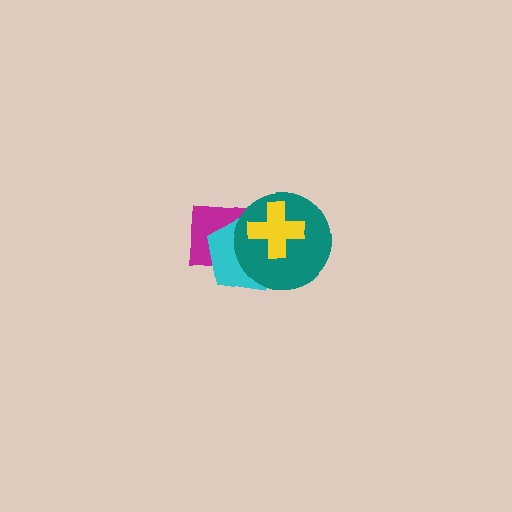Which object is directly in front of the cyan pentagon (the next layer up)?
The teal circle is directly in front of the cyan pentagon.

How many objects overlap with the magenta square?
3 objects overlap with the magenta square.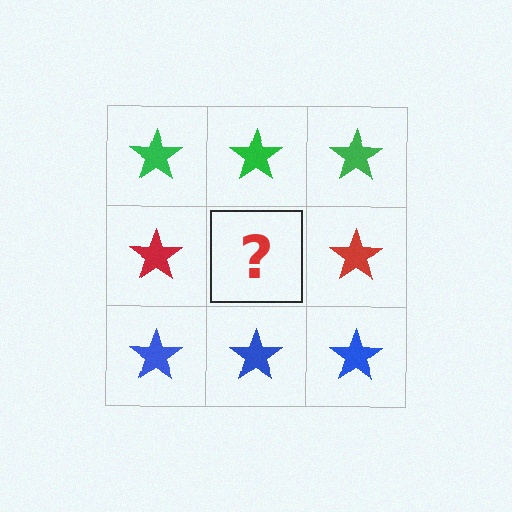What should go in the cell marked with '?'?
The missing cell should contain a red star.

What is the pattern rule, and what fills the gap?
The rule is that each row has a consistent color. The gap should be filled with a red star.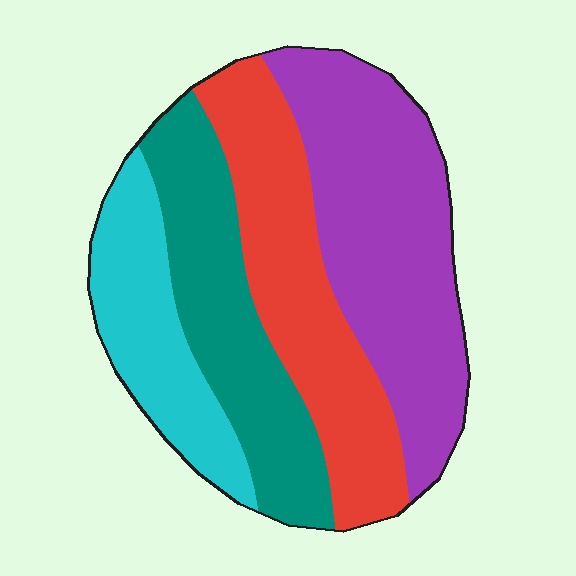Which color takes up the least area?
Cyan, at roughly 15%.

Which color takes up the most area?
Purple, at roughly 35%.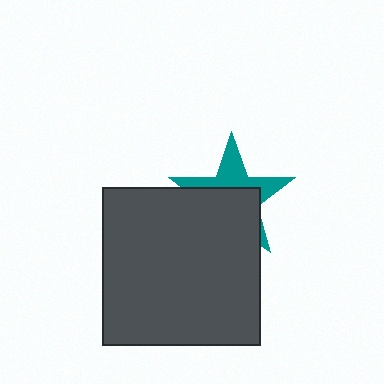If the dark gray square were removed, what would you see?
You would see the complete teal star.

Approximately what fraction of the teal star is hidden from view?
Roughly 59% of the teal star is hidden behind the dark gray square.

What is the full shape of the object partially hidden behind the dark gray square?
The partially hidden object is a teal star.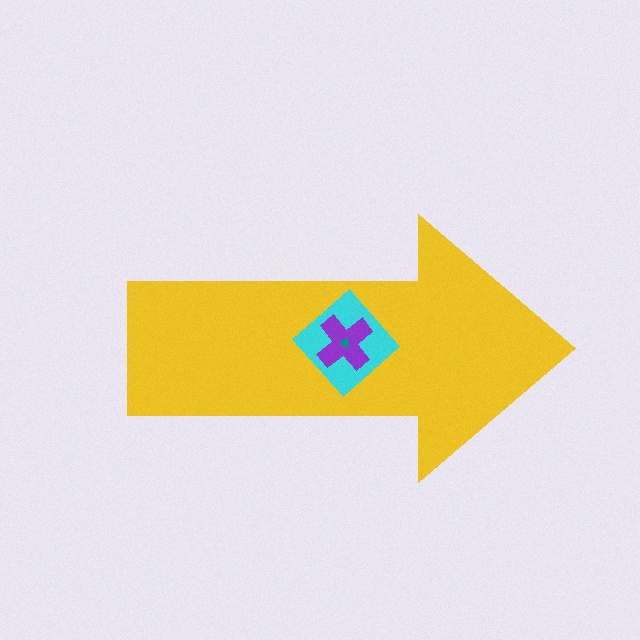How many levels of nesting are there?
4.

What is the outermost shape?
The yellow arrow.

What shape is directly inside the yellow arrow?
The cyan diamond.